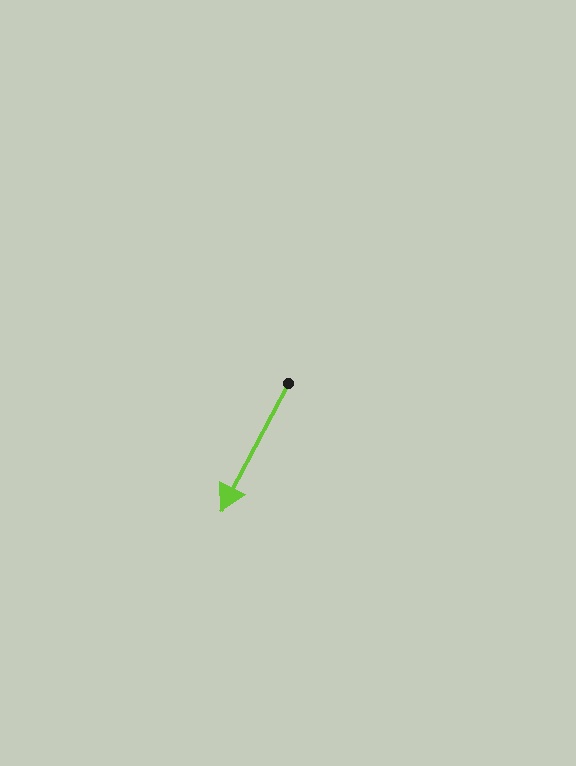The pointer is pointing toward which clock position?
Roughly 7 o'clock.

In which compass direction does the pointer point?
Southwest.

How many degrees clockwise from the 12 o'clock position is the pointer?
Approximately 208 degrees.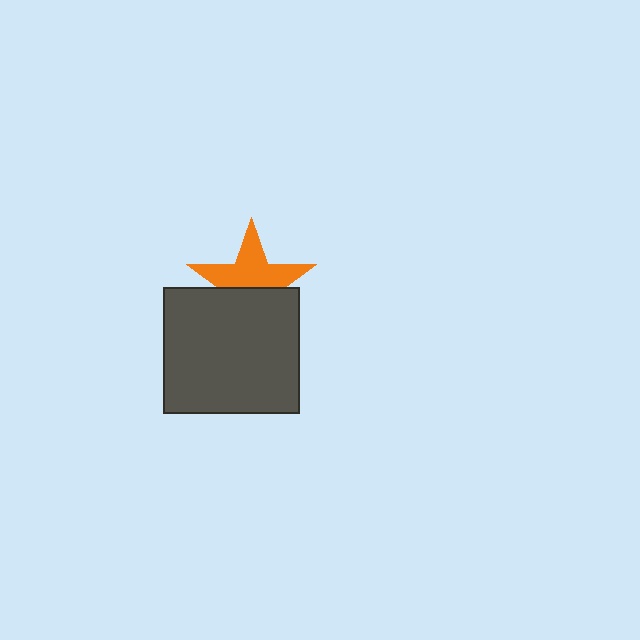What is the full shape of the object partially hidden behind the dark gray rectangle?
The partially hidden object is an orange star.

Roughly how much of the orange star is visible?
About half of it is visible (roughly 57%).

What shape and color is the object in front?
The object in front is a dark gray rectangle.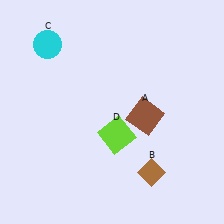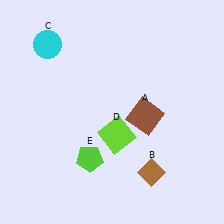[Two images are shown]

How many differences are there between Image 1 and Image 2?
There is 1 difference between the two images.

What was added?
A lime pentagon (E) was added in Image 2.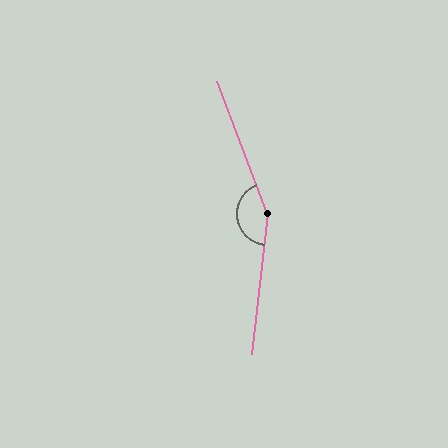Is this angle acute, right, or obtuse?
It is obtuse.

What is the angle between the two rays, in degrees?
Approximately 153 degrees.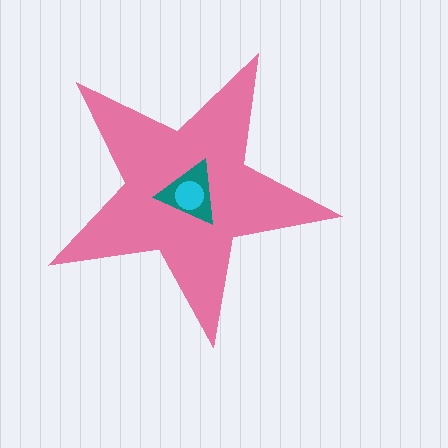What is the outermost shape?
The pink star.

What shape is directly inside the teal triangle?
The cyan circle.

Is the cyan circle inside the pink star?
Yes.